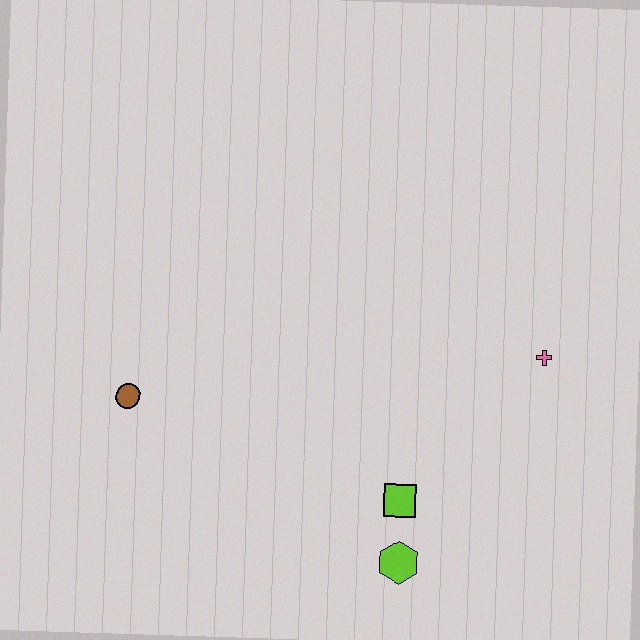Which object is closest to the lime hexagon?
The lime square is closest to the lime hexagon.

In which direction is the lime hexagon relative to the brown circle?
The lime hexagon is to the right of the brown circle.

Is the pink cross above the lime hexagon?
Yes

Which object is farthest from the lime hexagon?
The brown circle is farthest from the lime hexagon.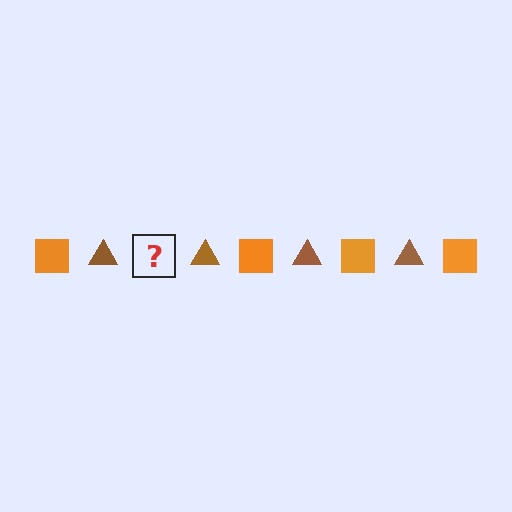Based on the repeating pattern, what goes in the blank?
The blank should be an orange square.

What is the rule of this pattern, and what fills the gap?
The rule is that the pattern alternates between orange square and brown triangle. The gap should be filled with an orange square.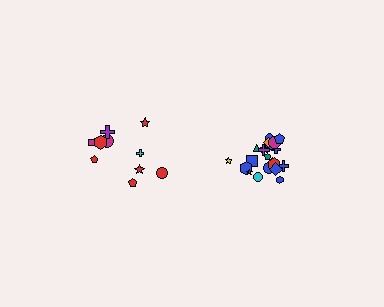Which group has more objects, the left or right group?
The right group.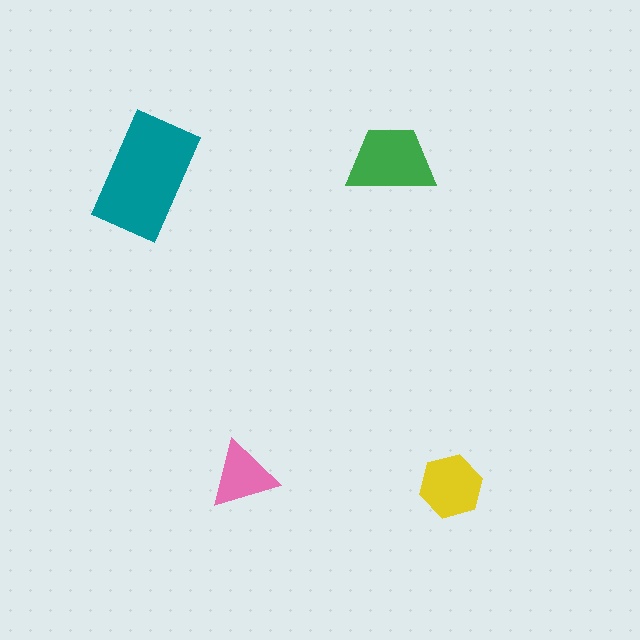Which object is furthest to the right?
The yellow hexagon is rightmost.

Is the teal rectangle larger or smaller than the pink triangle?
Larger.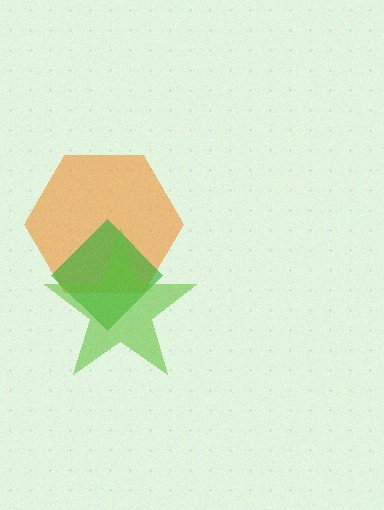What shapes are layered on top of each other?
The layered shapes are: an orange hexagon, a green diamond, a lime star.